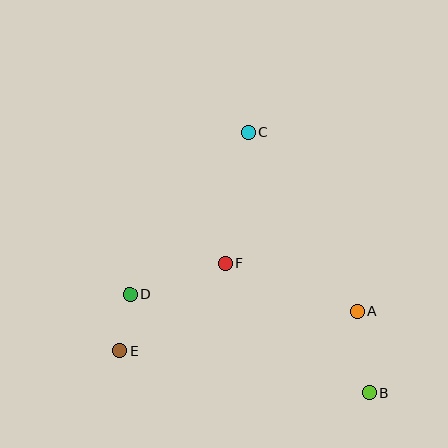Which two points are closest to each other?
Points D and E are closest to each other.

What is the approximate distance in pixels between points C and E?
The distance between C and E is approximately 254 pixels.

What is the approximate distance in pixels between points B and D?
The distance between B and D is approximately 259 pixels.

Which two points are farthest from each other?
Points B and C are farthest from each other.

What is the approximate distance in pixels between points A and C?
The distance between A and C is approximately 210 pixels.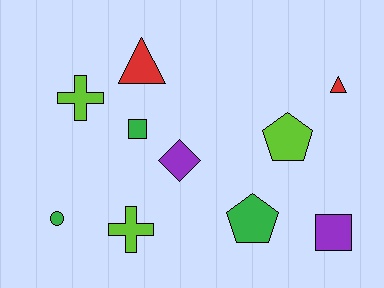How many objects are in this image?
There are 10 objects.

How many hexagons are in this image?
There are no hexagons.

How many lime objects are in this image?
There are 3 lime objects.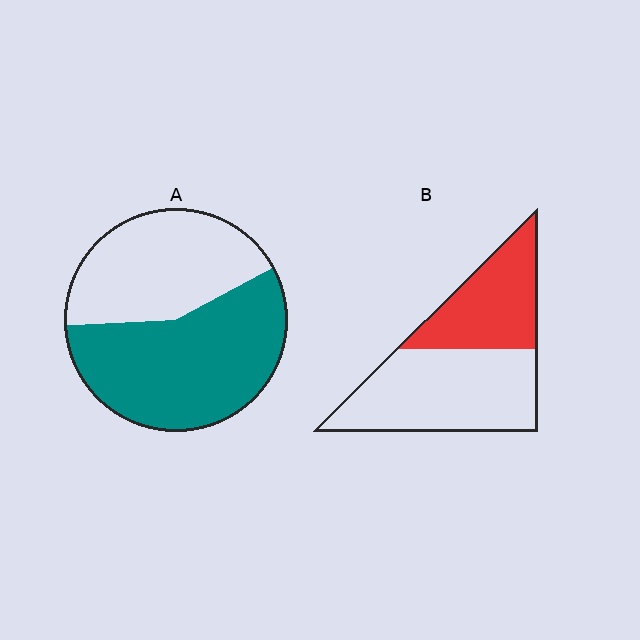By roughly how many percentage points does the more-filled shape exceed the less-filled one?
By roughly 15 percentage points (A over B).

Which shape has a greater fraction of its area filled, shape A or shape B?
Shape A.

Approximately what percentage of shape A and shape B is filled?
A is approximately 55% and B is approximately 40%.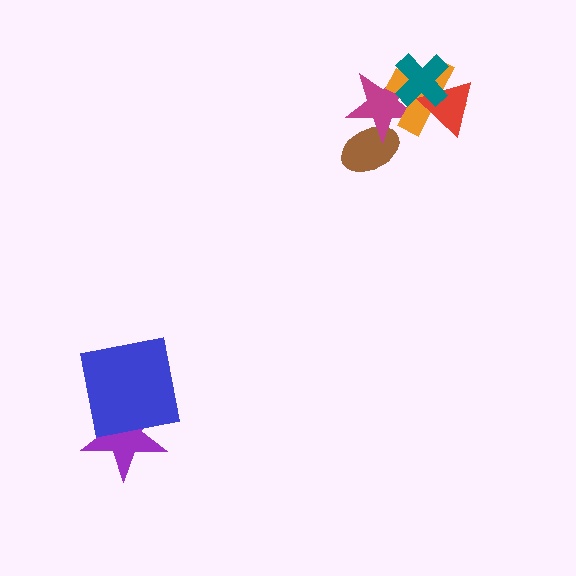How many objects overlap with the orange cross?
3 objects overlap with the orange cross.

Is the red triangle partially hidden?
Yes, it is partially covered by another shape.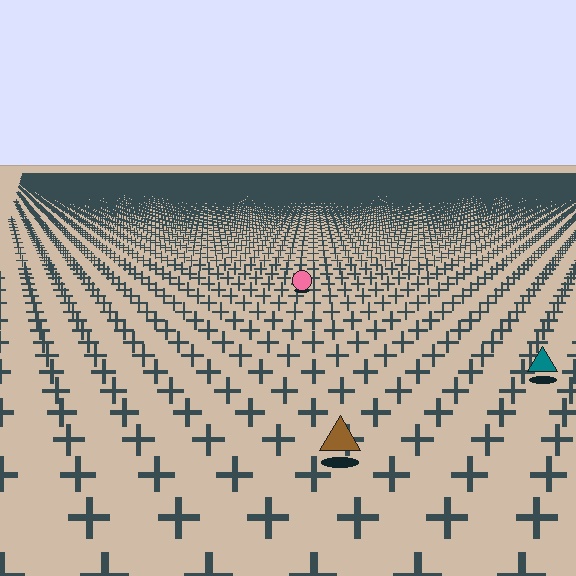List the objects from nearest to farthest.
From nearest to farthest: the brown triangle, the teal triangle, the pink circle.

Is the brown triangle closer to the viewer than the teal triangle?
Yes. The brown triangle is closer — you can tell from the texture gradient: the ground texture is coarser near it.